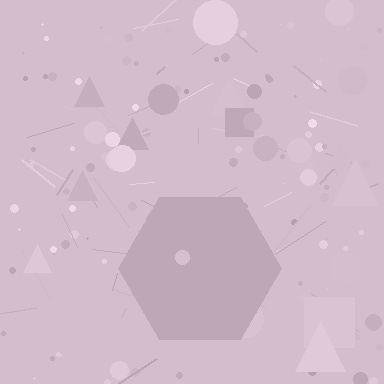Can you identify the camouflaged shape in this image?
The camouflaged shape is a hexagon.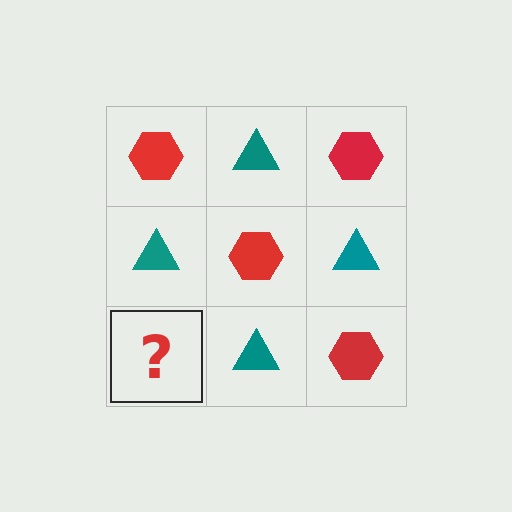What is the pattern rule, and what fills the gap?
The rule is that it alternates red hexagon and teal triangle in a checkerboard pattern. The gap should be filled with a red hexagon.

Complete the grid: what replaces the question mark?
The question mark should be replaced with a red hexagon.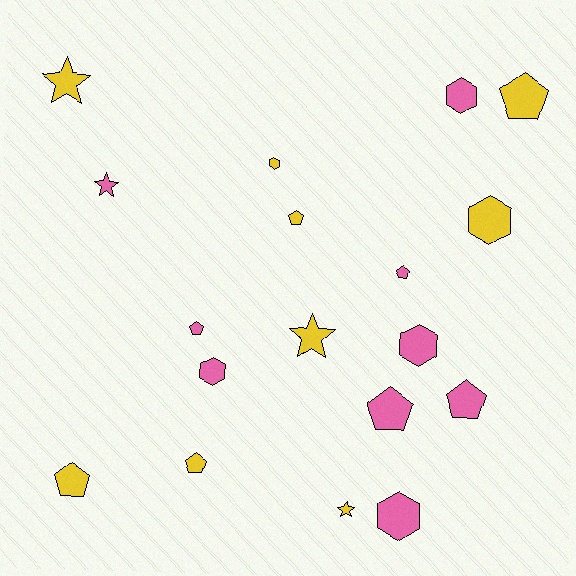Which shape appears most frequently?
Pentagon, with 8 objects.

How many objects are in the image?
There are 18 objects.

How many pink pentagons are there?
There are 4 pink pentagons.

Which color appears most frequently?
Pink, with 9 objects.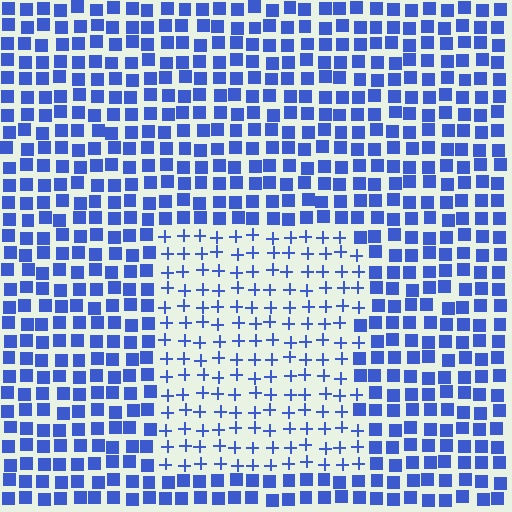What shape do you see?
I see a rectangle.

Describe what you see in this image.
The image is filled with small blue elements arranged in a uniform grid. A rectangle-shaped region contains plus signs, while the surrounding area contains squares. The boundary is defined purely by the change in element shape.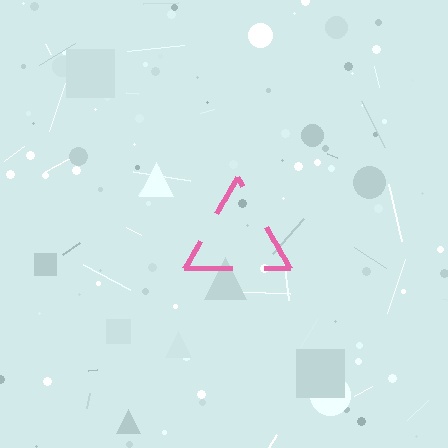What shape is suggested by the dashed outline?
The dashed outline suggests a triangle.